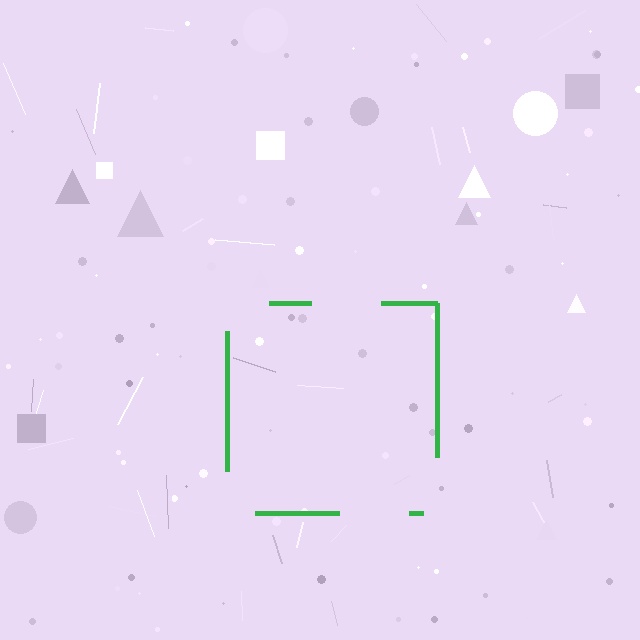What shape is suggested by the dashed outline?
The dashed outline suggests a square.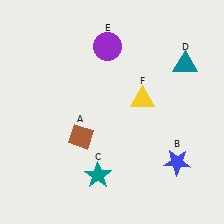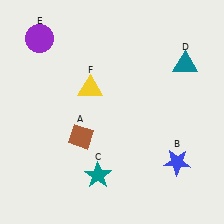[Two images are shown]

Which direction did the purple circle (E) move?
The purple circle (E) moved left.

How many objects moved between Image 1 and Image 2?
2 objects moved between the two images.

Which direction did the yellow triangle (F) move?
The yellow triangle (F) moved left.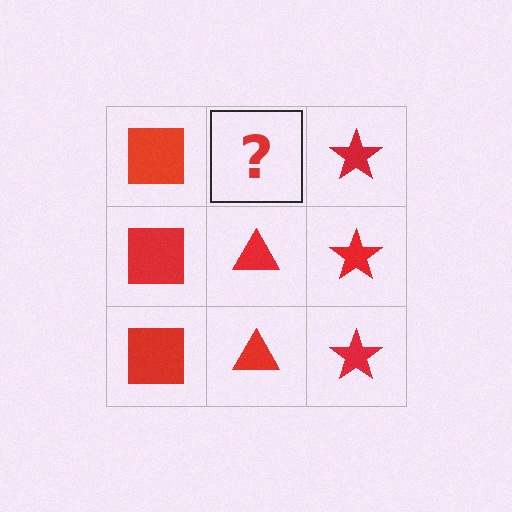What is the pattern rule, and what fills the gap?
The rule is that each column has a consistent shape. The gap should be filled with a red triangle.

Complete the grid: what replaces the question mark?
The question mark should be replaced with a red triangle.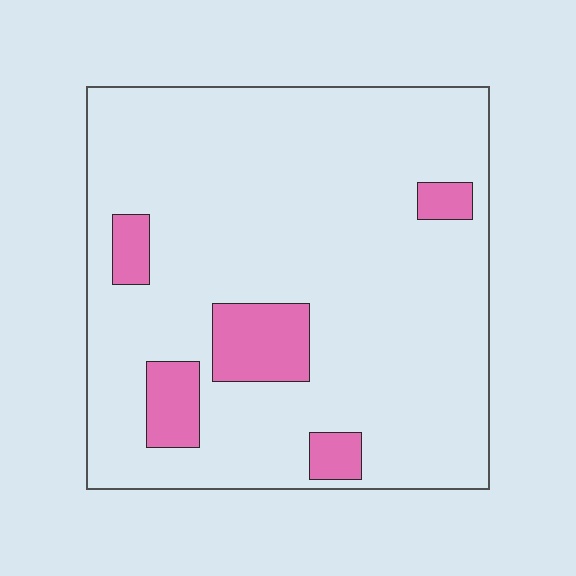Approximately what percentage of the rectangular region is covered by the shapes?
Approximately 10%.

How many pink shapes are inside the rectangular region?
5.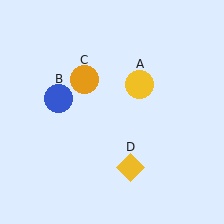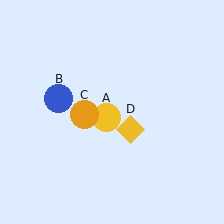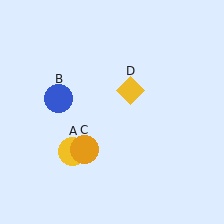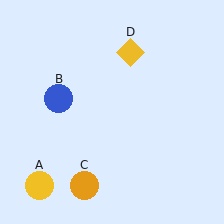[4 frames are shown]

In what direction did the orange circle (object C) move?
The orange circle (object C) moved down.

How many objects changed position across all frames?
3 objects changed position: yellow circle (object A), orange circle (object C), yellow diamond (object D).